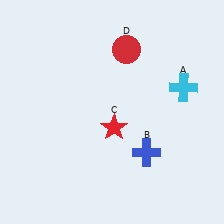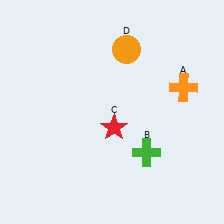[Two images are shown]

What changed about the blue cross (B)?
In Image 1, B is blue. In Image 2, it changed to green.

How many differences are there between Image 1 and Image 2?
There are 3 differences between the two images.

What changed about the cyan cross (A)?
In Image 1, A is cyan. In Image 2, it changed to orange.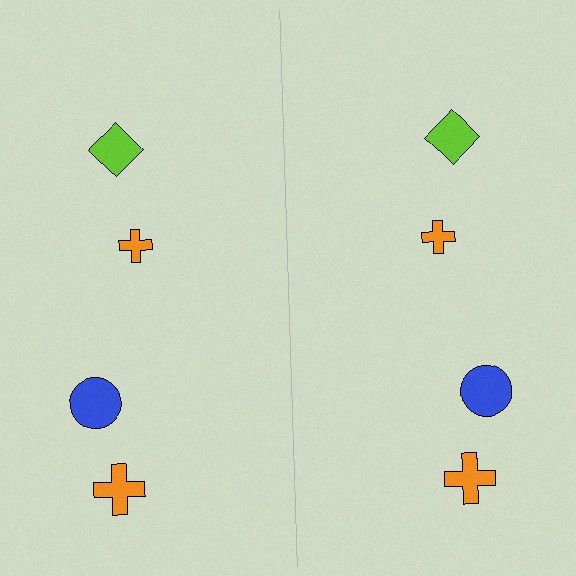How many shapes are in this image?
There are 8 shapes in this image.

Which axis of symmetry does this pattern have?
The pattern has a vertical axis of symmetry running through the center of the image.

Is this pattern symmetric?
Yes, this pattern has bilateral (reflection) symmetry.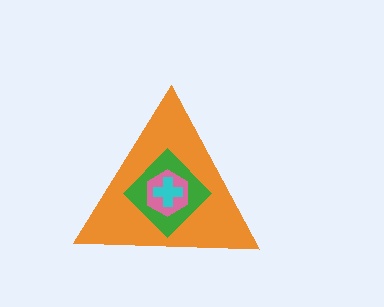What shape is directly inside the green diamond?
The pink hexagon.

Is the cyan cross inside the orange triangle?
Yes.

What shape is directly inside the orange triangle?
The green diamond.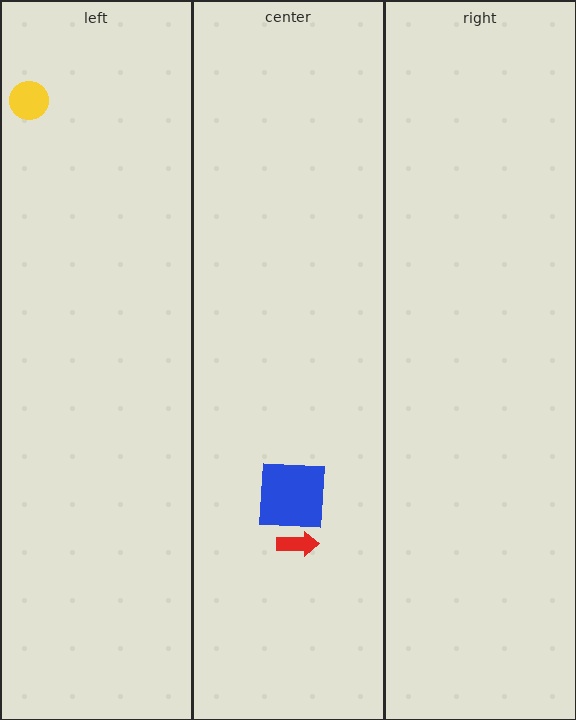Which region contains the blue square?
The center region.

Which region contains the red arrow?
The center region.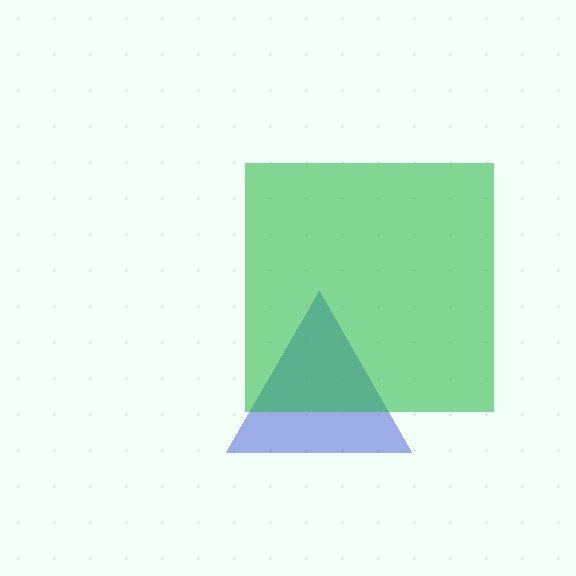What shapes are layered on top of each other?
The layered shapes are: a blue triangle, a green square.